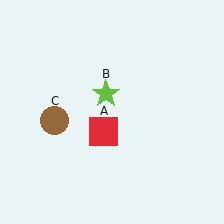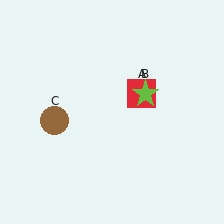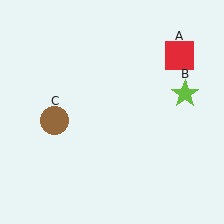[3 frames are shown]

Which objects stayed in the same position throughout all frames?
Brown circle (object C) remained stationary.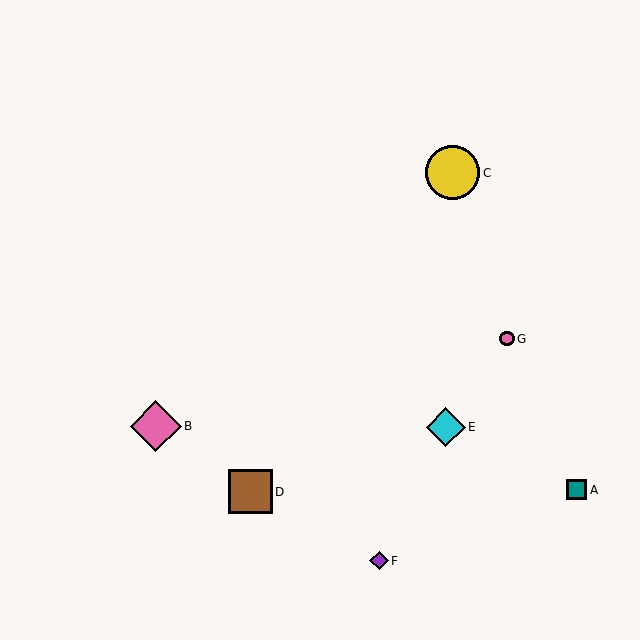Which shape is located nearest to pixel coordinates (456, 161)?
The yellow circle (labeled C) at (453, 173) is nearest to that location.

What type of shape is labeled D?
Shape D is a brown square.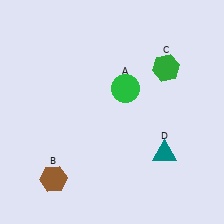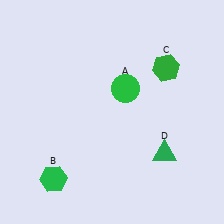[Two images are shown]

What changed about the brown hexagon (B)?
In Image 1, B is brown. In Image 2, it changed to green.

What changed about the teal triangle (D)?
In Image 1, D is teal. In Image 2, it changed to green.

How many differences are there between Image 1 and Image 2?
There are 2 differences between the two images.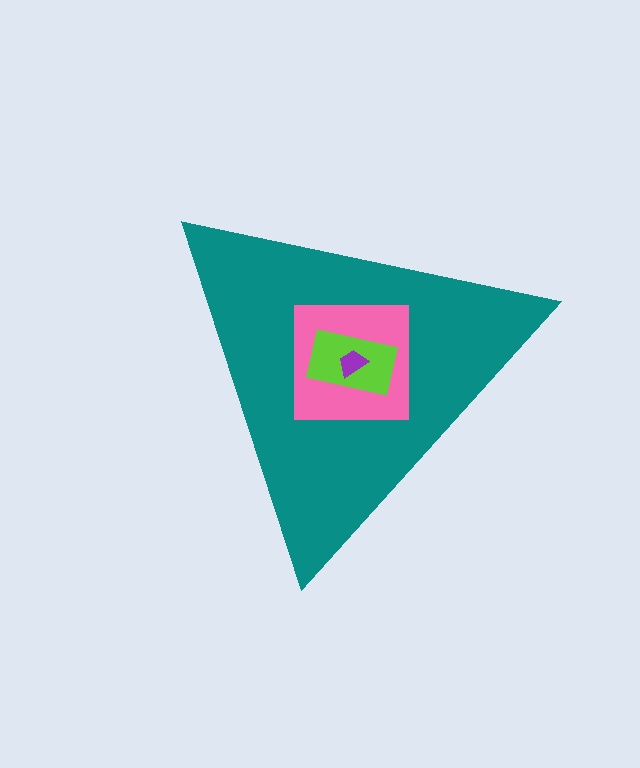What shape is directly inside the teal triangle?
The pink square.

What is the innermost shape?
The purple trapezoid.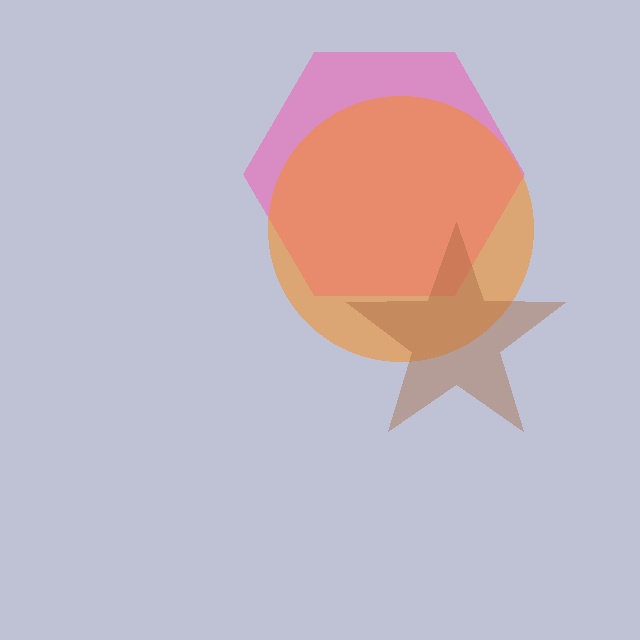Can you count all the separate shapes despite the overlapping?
Yes, there are 3 separate shapes.